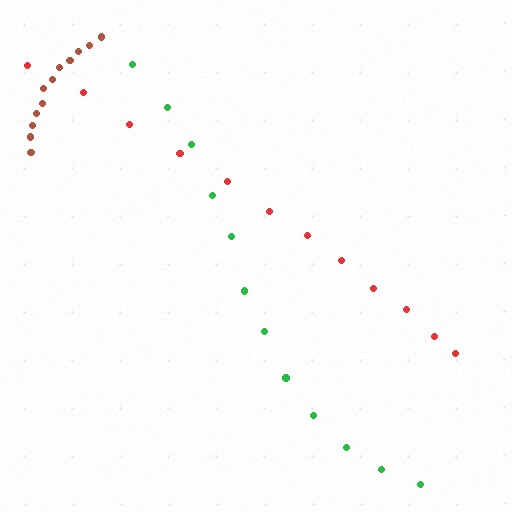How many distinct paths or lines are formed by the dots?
There are 3 distinct paths.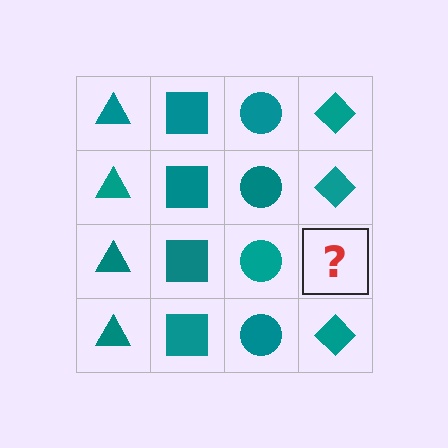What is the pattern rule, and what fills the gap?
The rule is that each column has a consistent shape. The gap should be filled with a teal diamond.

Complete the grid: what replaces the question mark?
The question mark should be replaced with a teal diamond.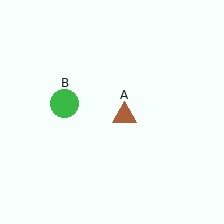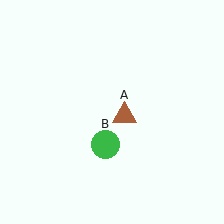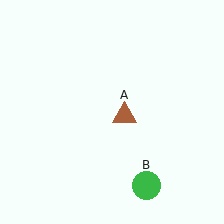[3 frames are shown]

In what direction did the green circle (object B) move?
The green circle (object B) moved down and to the right.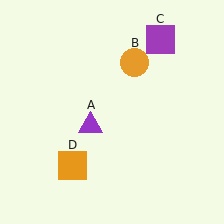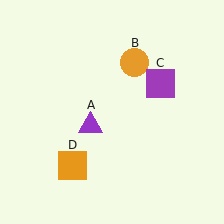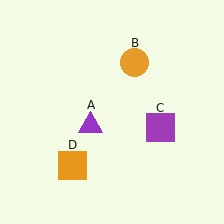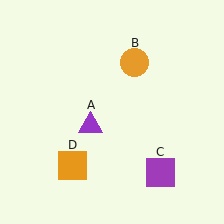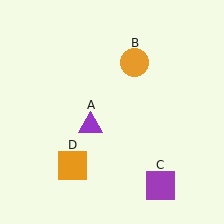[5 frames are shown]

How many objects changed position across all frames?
1 object changed position: purple square (object C).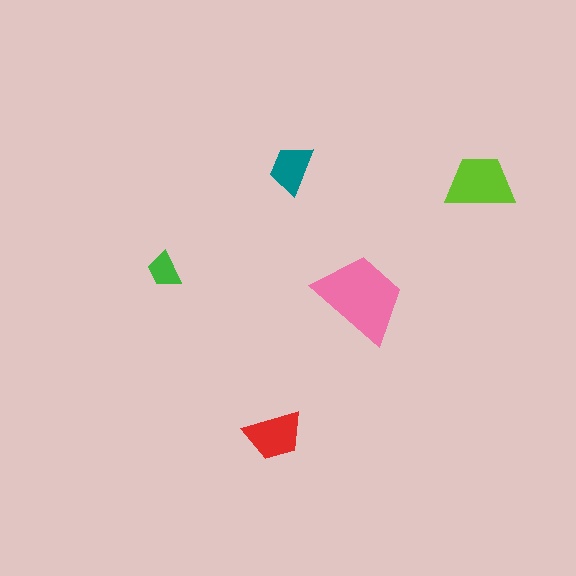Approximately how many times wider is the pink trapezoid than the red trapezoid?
About 1.5 times wider.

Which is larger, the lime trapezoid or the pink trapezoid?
The pink one.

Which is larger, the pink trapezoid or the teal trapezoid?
The pink one.